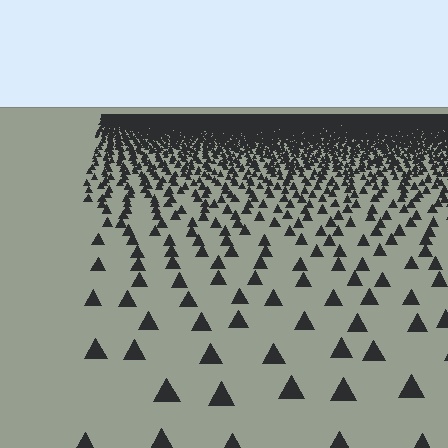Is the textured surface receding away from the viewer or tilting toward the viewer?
The surface is receding away from the viewer. Texture elements get smaller and denser toward the top.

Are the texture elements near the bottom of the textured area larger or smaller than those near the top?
Larger. Near the bottom, elements are closer to the viewer and appear at a bigger on-screen size.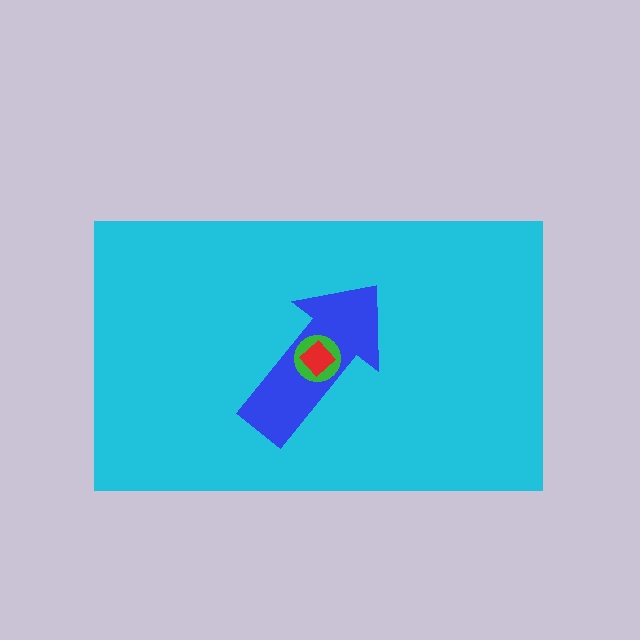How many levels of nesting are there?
4.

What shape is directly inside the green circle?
The red diamond.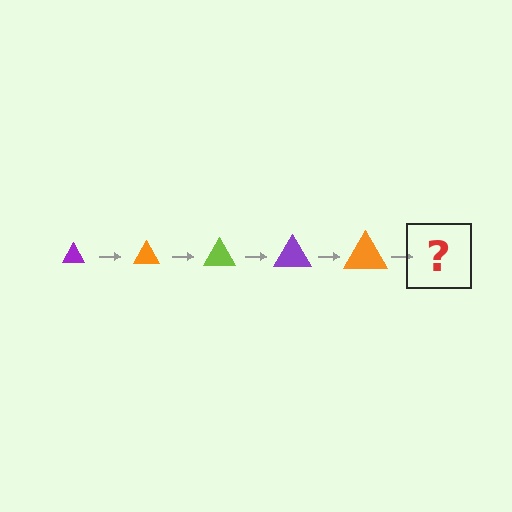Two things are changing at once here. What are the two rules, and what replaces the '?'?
The two rules are that the triangle grows larger each step and the color cycles through purple, orange, and lime. The '?' should be a lime triangle, larger than the previous one.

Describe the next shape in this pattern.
It should be a lime triangle, larger than the previous one.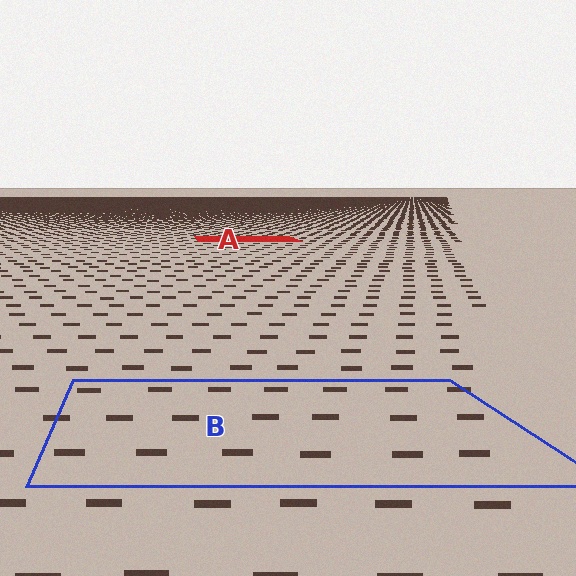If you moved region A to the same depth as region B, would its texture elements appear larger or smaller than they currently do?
They would appear larger. At a closer depth, the same texture elements are projected at a bigger on-screen size.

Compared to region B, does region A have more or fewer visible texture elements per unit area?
Region A has more texture elements per unit area — they are packed more densely because it is farther away.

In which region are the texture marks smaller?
The texture marks are smaller in region A, because it is farther away.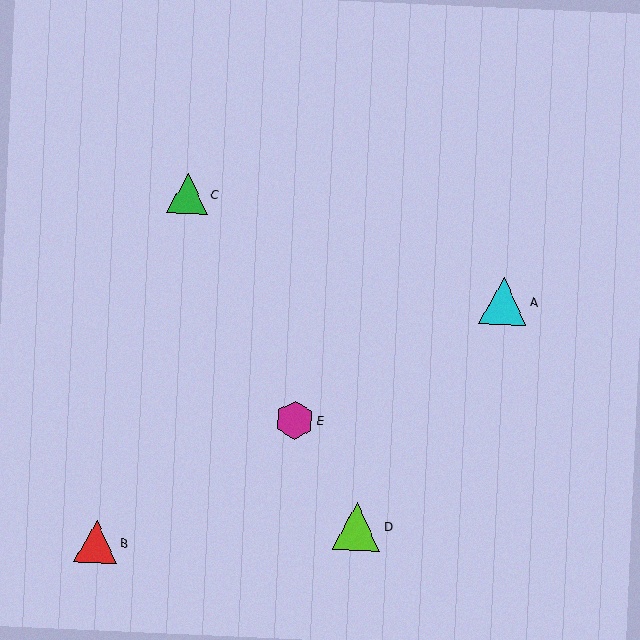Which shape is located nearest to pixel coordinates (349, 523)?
The lime triangle (labeled D) at (357, 526) is nearest to that location.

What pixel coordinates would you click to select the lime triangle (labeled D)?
Click at (357, 526) to select the lime triangle D.